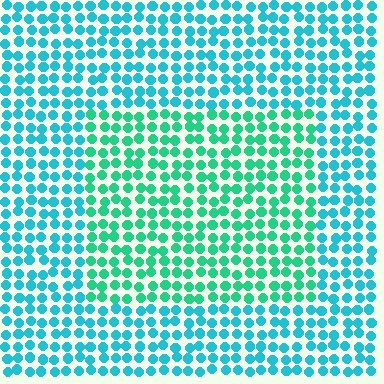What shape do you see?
I see a rectangle.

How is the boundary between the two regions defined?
The boundary is defined purely by a slight shift in hue (about 31 degrees). Spacing, size, and orientation are identical on both sides.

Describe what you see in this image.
The image is filled with small cyan elements in a uniform arrangement. A rectangle-shaped region is visible where the elements are tinted to a slightly different hue, forming a subtle color boundary.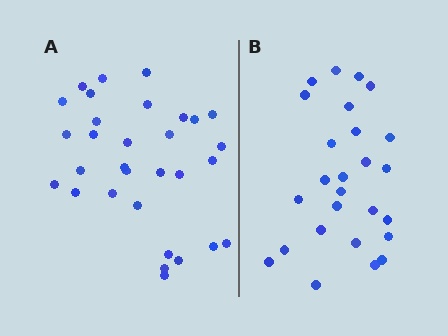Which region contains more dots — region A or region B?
Region A (the left region) has more dots.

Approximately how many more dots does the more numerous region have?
Region A has about 5 more dots than region B.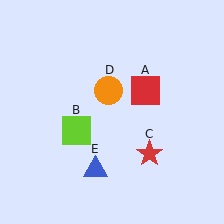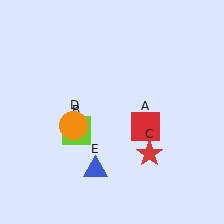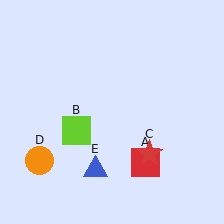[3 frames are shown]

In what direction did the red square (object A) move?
The red square (object A) moved down.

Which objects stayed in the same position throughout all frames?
Lime square (object B) and red star (object C) and blue triangle (object E) remained stationary.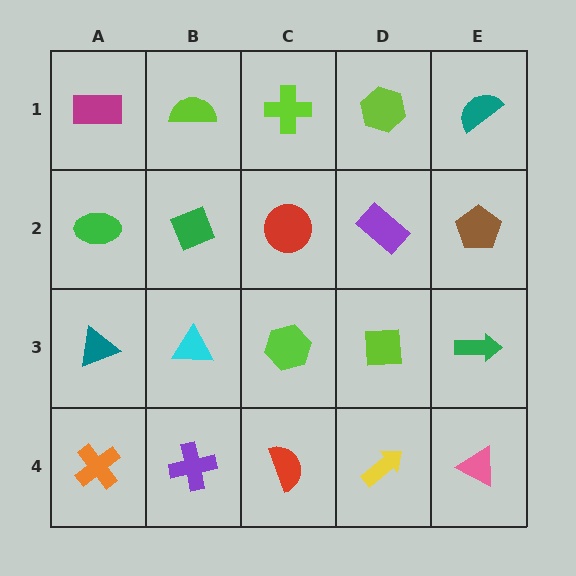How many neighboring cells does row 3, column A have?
3.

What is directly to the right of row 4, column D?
A pink triangle.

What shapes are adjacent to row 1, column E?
A brown pentagon (row 2, column E), a lime hexagon (row 1, column D).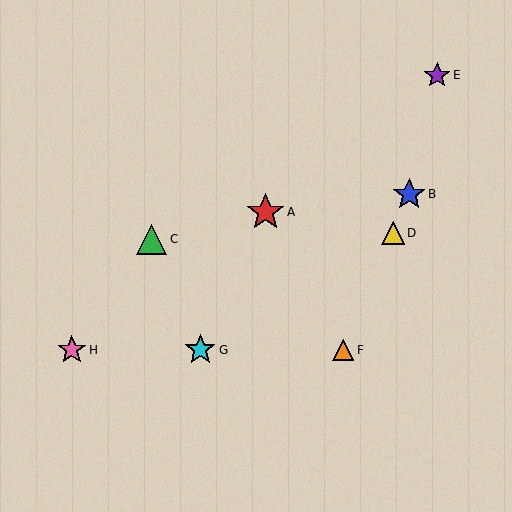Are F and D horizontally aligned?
No, F is at y≈350 and D is at y≈233.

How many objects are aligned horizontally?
3 objects (F, G, H) are aligned horizontally.